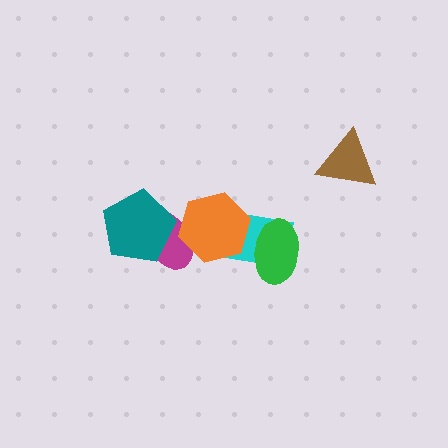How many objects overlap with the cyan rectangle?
2 objects overlap with the cyan rectangle.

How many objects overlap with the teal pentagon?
1 object overlaps with the teal pentagon.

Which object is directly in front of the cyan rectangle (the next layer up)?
The green ellipse is directly in front of the cyan rectangle.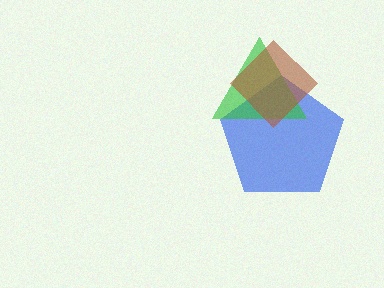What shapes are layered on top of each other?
The layered shapes are: a blue pentagon, a green triangle, a brown diamond.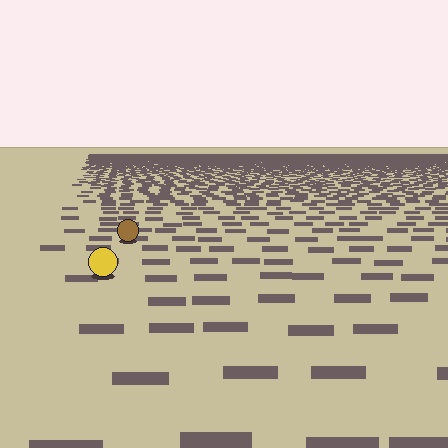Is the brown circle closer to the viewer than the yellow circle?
No. The yellow circle is closer — you can tell from the texture gradient: the ground texture is coarser near it.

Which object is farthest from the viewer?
The brown circle is farthest from the viewer. It appears smaller and the ground texture around it is denser.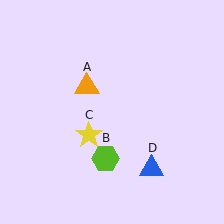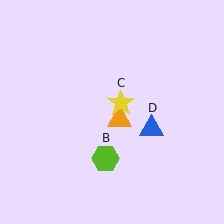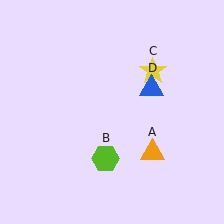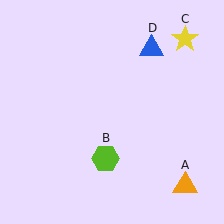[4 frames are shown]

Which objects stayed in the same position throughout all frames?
Lime hexagon (object B) remained stationary.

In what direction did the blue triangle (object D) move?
The blue triangle (object D) moved up.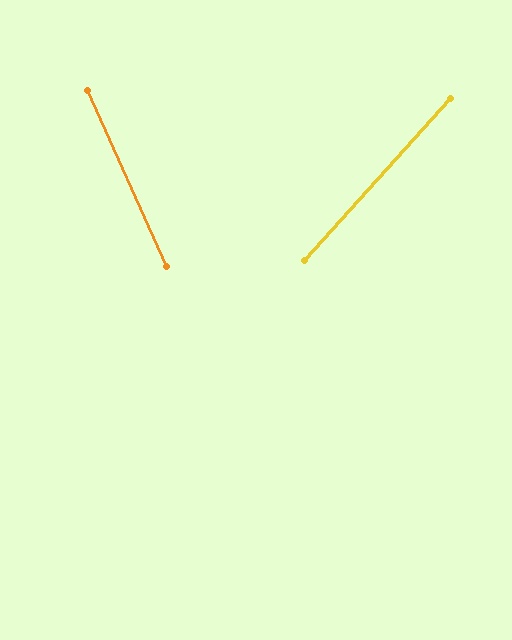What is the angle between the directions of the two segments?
Approximately 66 degrees.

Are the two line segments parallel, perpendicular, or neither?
Neither parallel nor perpendicular — they differ by about 66°.